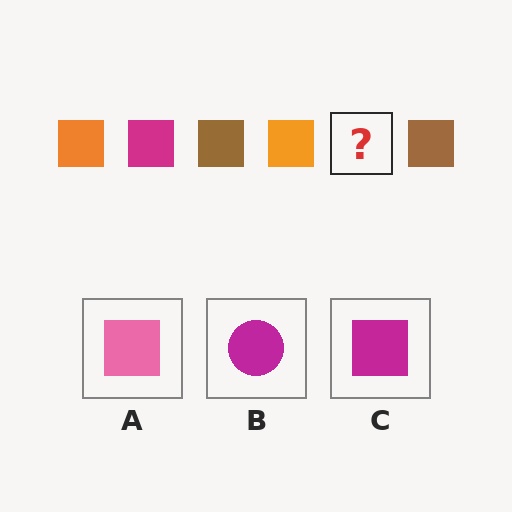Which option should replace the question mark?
Option C.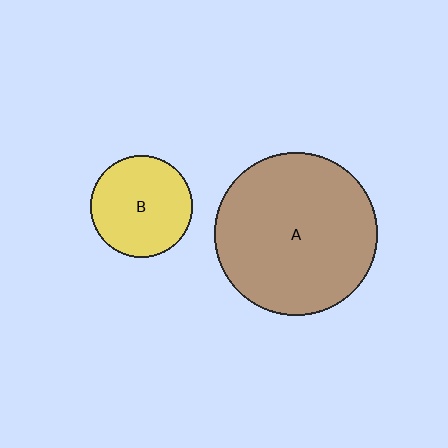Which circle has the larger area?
Circle A (brown).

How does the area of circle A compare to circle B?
Approximately 2.6 times.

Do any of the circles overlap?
No, none of the circles overlap.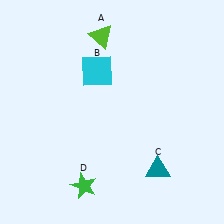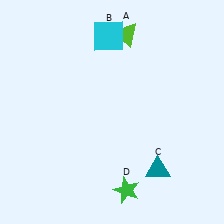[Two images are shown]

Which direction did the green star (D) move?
The green star (D) moved right.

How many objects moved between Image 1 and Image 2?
3 objects moved between the two images.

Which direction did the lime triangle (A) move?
The lime triangle (A) moved right.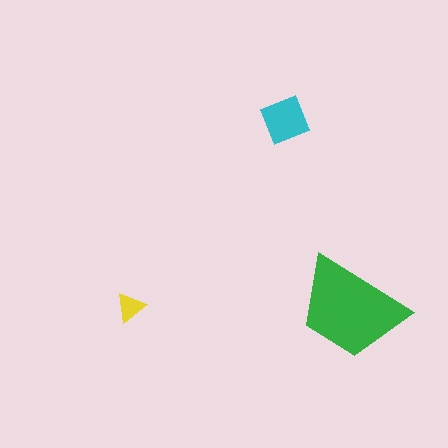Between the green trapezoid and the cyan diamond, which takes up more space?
The green trapezoid.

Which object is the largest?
The green trapezoid.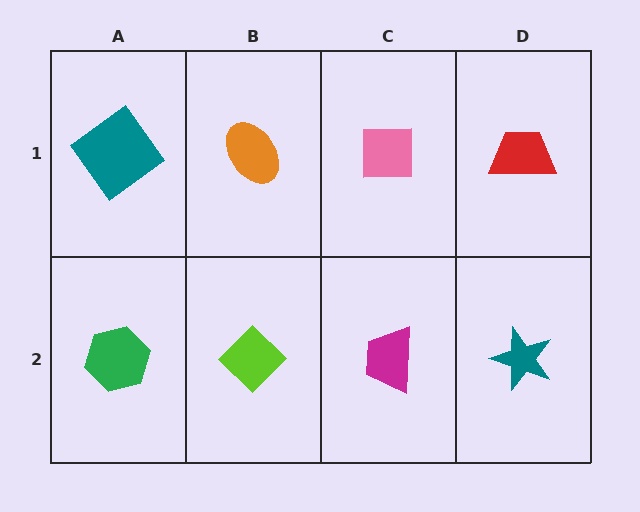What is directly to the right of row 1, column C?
A red trapezoid.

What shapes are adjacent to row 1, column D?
A teal star (row 2, column D), a pink square (row 1, column C).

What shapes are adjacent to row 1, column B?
A lime diamond (row 2, column B), a teal diamond (row 1, column A), a pink square (row 1, column C).